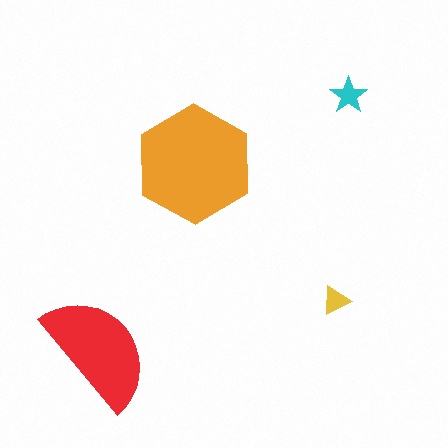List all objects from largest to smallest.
The orange hexagon, the red semicircle, the cyan star, the yellow triangle.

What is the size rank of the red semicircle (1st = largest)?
2nd.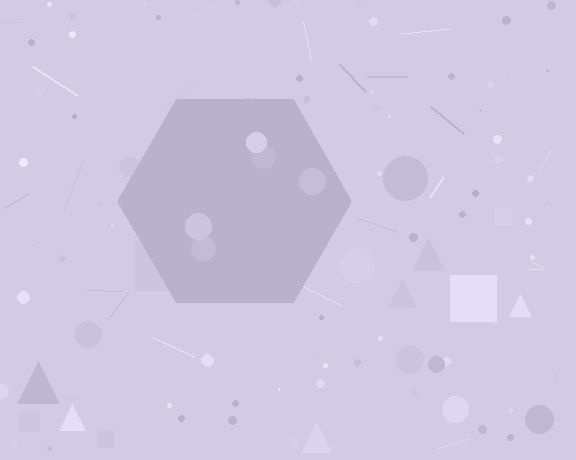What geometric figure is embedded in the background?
A hexagon is embedded in the background.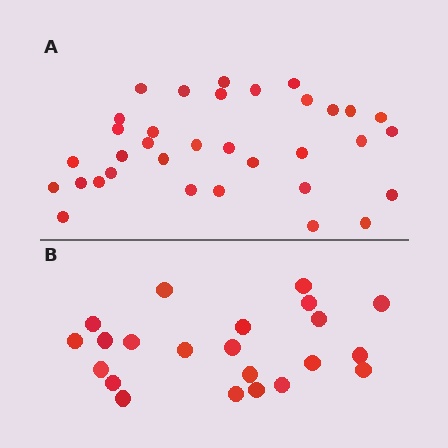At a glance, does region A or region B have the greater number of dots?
Region A (the top region) has more dots.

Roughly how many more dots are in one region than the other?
Region A has roughly 12 or so more dots than region B.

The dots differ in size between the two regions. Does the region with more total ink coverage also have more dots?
No. Region B has more total ink coverage because its dots are larger, but region A actually contains more individual dots. Total area can be misleading — the number of items is what matters here.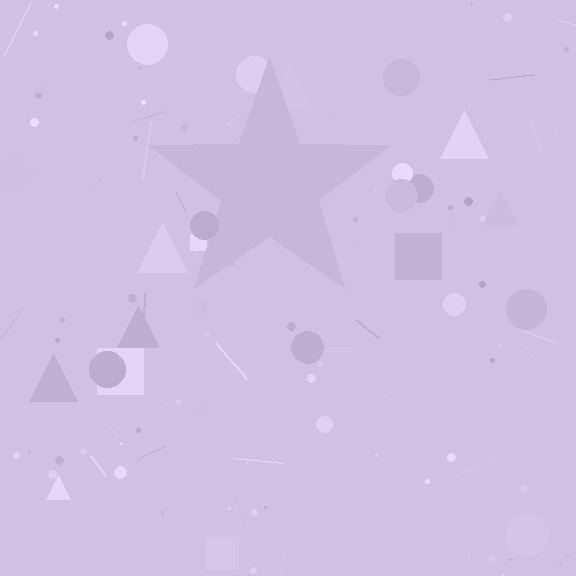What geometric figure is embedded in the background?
A star is embedded in the background.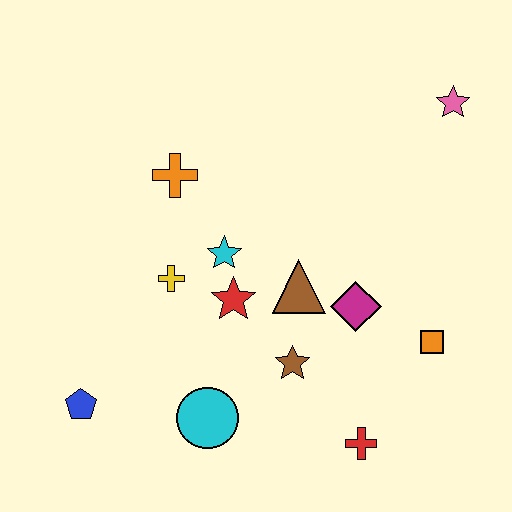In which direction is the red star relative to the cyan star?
The red star is below the cyan star.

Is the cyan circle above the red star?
No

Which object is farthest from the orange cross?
The red cross is farthest from the orange cross.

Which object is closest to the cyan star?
The red star is closest to the cyan star.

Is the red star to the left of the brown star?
Yes